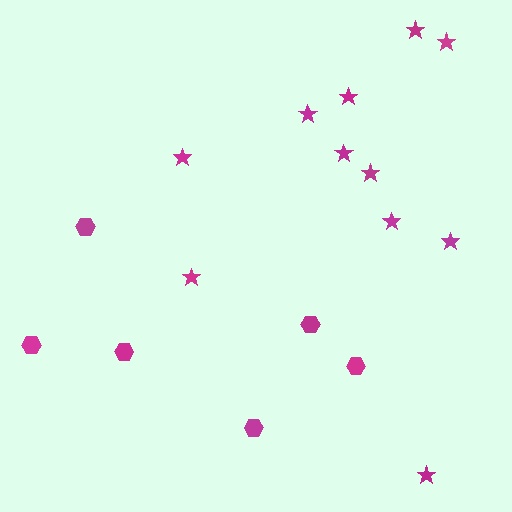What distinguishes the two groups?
There are 2 groups: one group of stars (11) and one group of hexagons (6).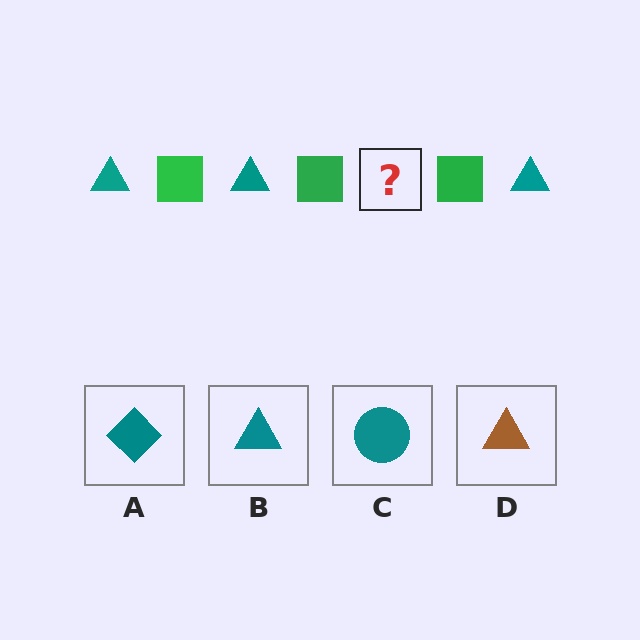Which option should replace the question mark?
Option B.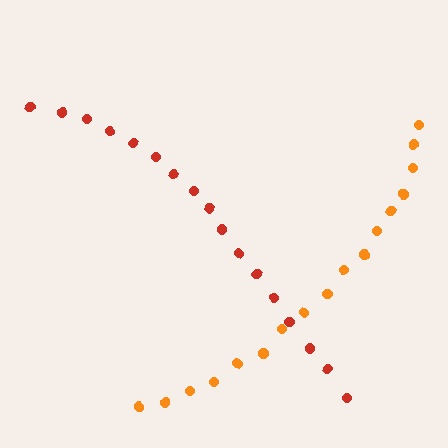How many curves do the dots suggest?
There are 2 distinct paths.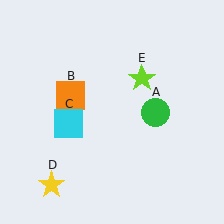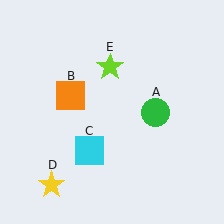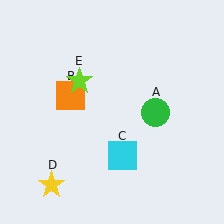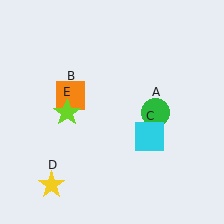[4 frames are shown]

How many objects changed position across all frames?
2 objects changed position: cyan square (object C), lime star (object E).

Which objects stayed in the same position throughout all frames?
Green circle (object A) and orange square (object B) and yellow star (object D) remained stationary.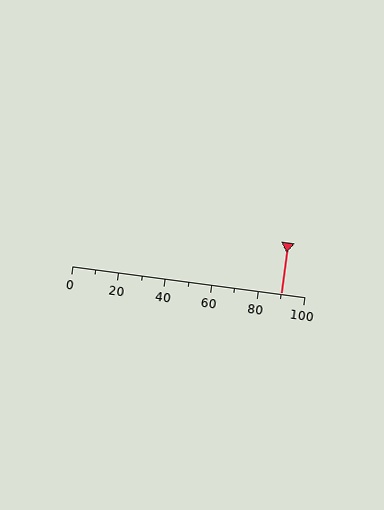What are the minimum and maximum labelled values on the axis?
The axis runs from 0 to 100.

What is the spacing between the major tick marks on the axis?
The major ticks are spaced 20 apart.